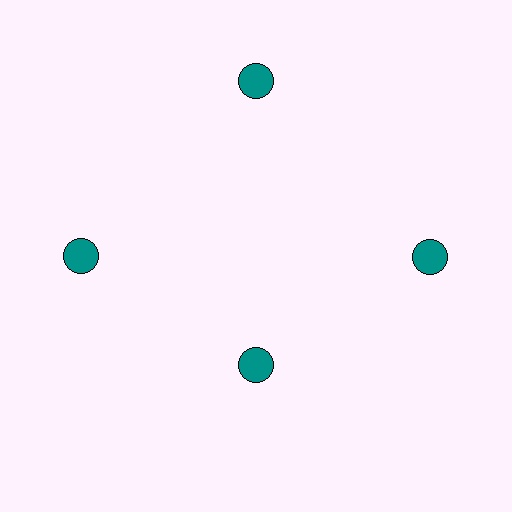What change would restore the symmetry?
The symmetry would be restored by moving it outward, back onto the ring so that all 4 circles sit at equal angles and equal distance from the center.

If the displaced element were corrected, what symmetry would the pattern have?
It would have 4-fold rotational symmetry — the pattern would map onto itself every 90 degrees.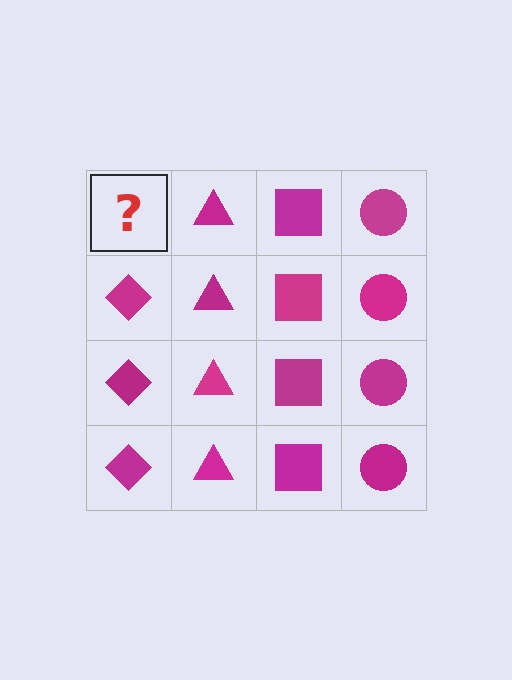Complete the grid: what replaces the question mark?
The question mark should be replaced with a magenta diamond.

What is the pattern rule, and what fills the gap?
The rule is that each column has a consistent shape. The gap should be filled with a magenta diamond.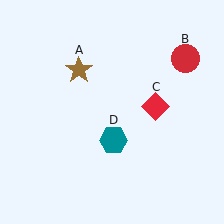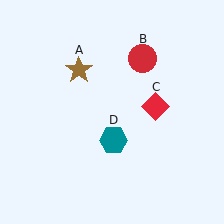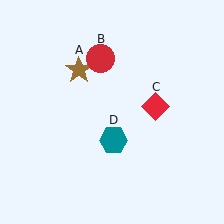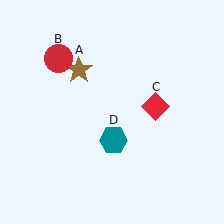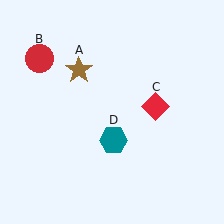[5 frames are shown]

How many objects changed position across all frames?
1 object changed position: red circle (object B).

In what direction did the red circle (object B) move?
The red circle (object B) moved left.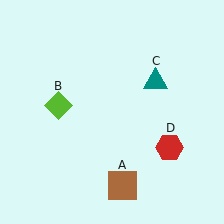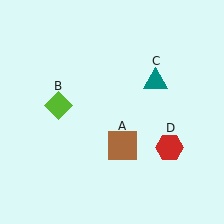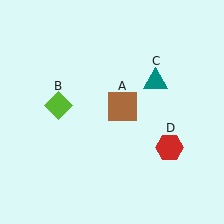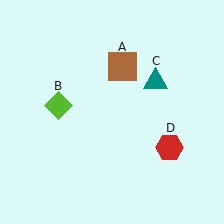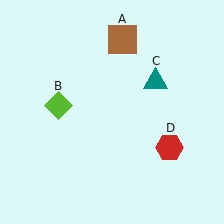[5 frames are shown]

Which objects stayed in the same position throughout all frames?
Lime diamond (object B) and teal triangle (object C) and red hexagon (object D) remained stationary.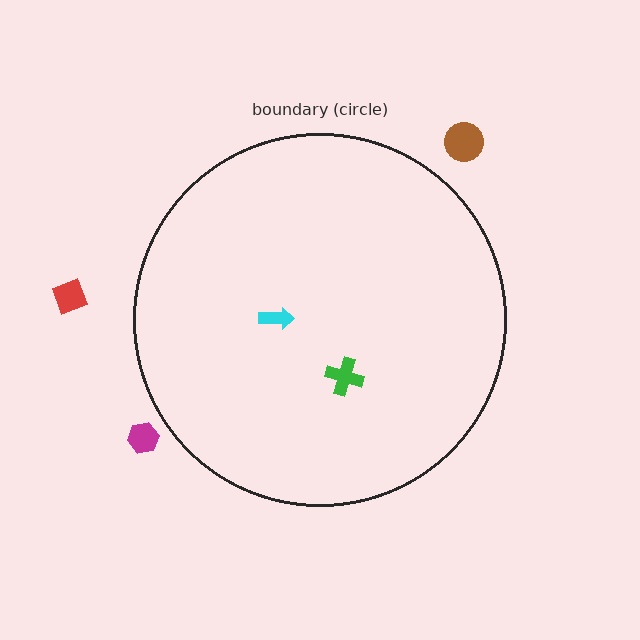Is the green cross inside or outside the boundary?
Inside.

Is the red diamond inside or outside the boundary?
Outside.